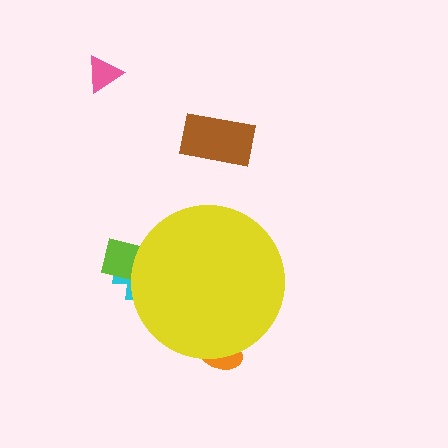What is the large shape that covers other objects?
A yellow circle.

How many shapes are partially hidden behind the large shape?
3 shapes are partially hidden.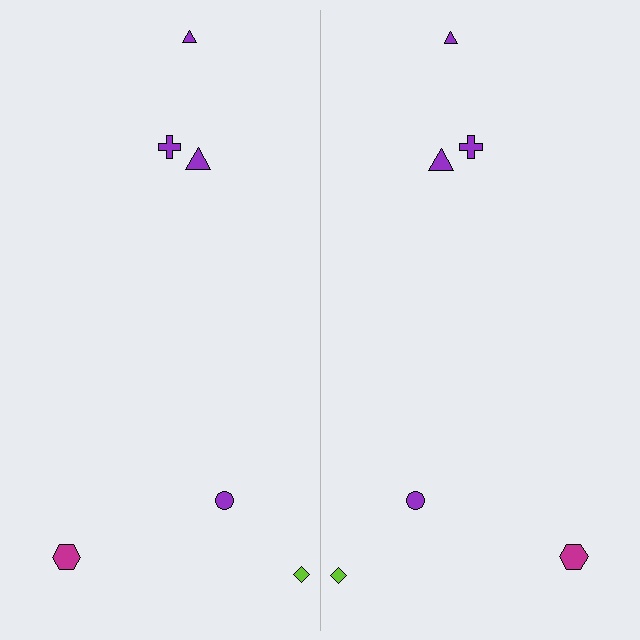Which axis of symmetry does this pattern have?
The pattern has a vertical axis of symmetry running through the center of the image.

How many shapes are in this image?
There are 12 shapes in this image.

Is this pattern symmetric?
Yes, this pattern has bilateral (reflection) symmetry.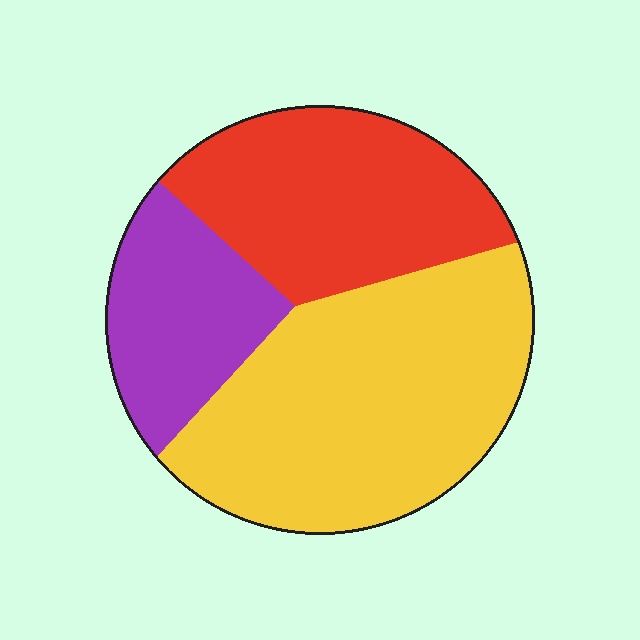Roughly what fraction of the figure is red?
Red covers 32% of the figure.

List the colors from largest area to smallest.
From largest to smallest: yellow, red, purple.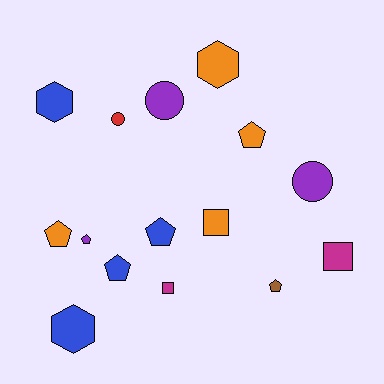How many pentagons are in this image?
There are 6 pentagons.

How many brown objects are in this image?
There is 1 brown object.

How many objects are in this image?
There are 15 objects.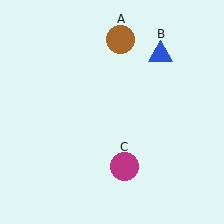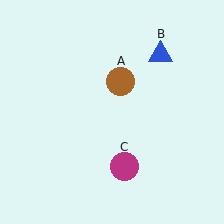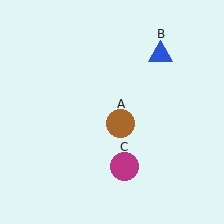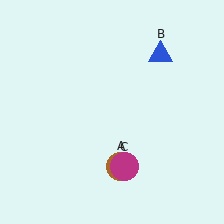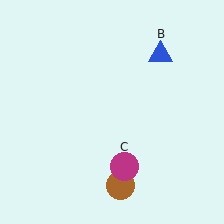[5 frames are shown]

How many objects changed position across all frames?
1 object changed position: brown circle (object A).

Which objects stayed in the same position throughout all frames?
Blue triangle (object B) and magenta circle (object C) remained stationary.